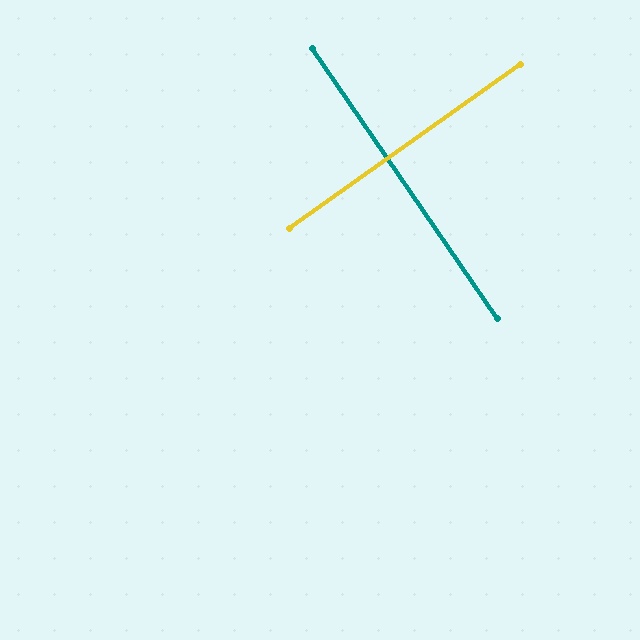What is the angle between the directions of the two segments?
Approximately 89 degrees.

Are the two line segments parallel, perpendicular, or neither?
Perpendicular — they meet at approximately 89°.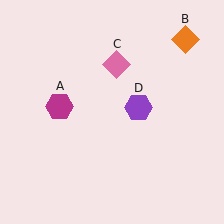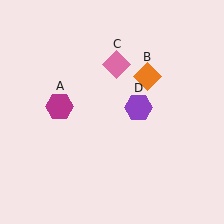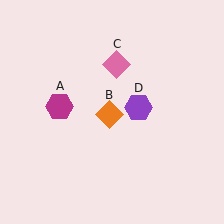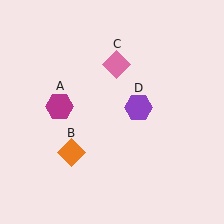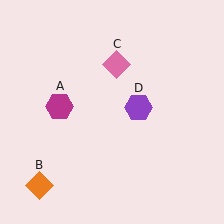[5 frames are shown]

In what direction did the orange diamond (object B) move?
The orange diamond (object B) moved down and to the left.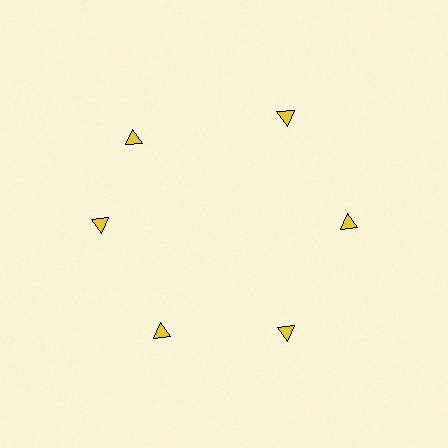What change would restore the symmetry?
The symmetry would be restored by rotating it back into even spacing with its neighbors so that all 6 triangles sit at equal angles and equal distance from the center.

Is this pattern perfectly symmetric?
No. The 6 yellow triangles are arranged in a ring, but one element near the 11 o'clock position is rotated out of alignment along the ring, breaking the 6-fold rotational symmetry.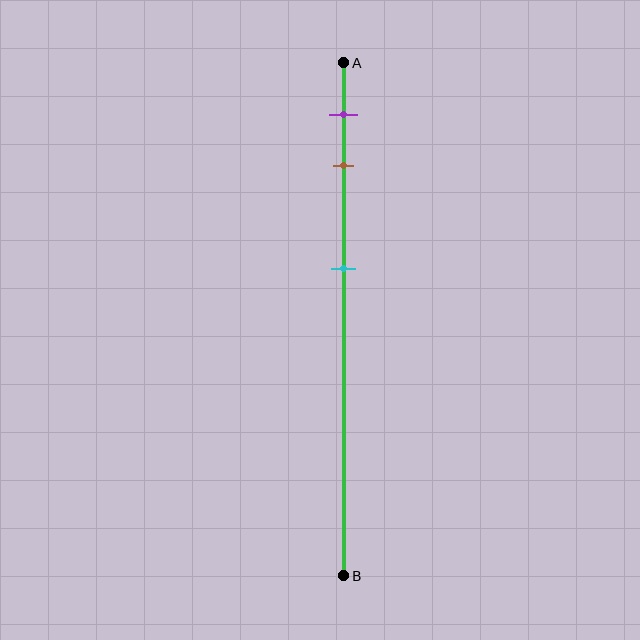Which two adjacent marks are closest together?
The purple and brown marks are the closest adjacent pair.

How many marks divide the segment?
There are 3 marks dividing the segment.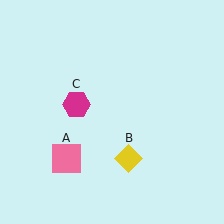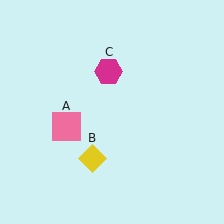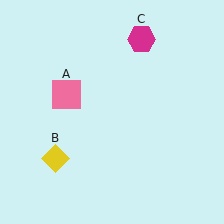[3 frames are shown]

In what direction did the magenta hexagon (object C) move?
The magenta hexagon (object C) moved up and to the right.